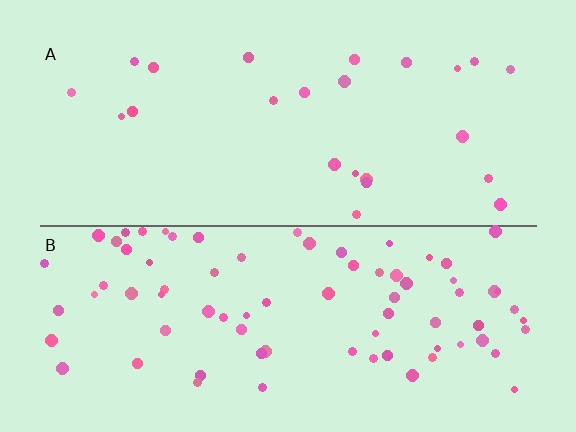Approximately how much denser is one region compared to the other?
Approximately 3.4× — region B over region A.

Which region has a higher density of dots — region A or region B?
B (the bottom).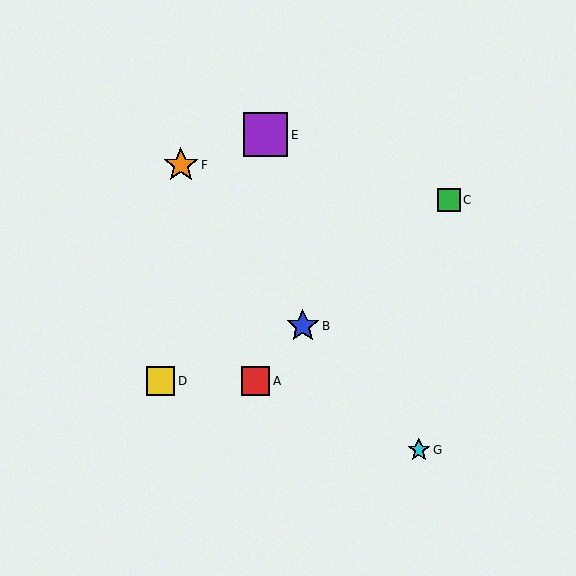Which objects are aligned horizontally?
Objects A, D are aligned horizontally.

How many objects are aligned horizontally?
2 objects (A, D) are aligned horizontally.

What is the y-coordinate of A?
Object A is at y≈381.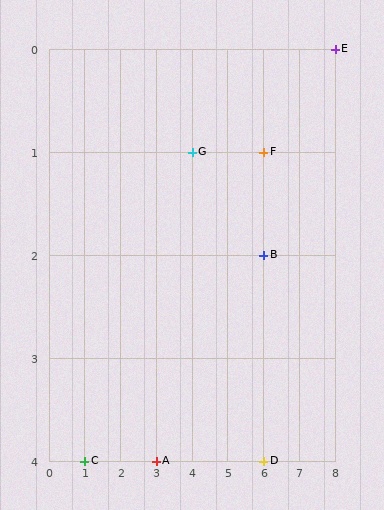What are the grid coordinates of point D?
Point D is at grid coordinates (6, 4).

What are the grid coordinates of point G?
Point G is at grid coordinates (4, 1).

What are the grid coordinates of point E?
Point E is at grid coordinates (8, 0).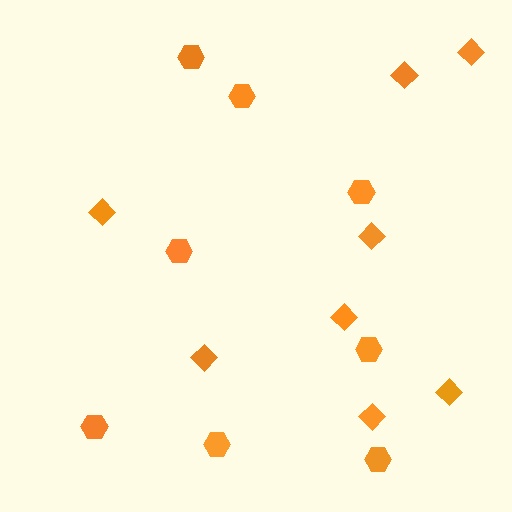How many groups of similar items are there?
There are 2 groups: one group of diamonds (8) and one group of hexagons (8).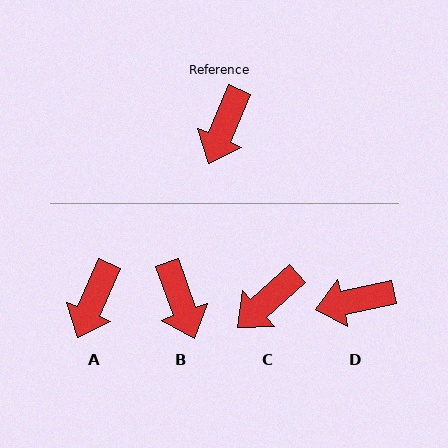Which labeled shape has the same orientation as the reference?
A.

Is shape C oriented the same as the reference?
No, it is off by about 25 degrees.